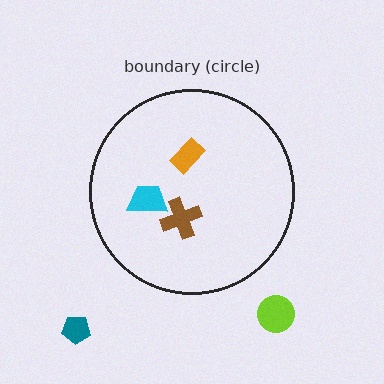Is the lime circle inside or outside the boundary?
Outside.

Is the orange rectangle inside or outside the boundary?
Inside.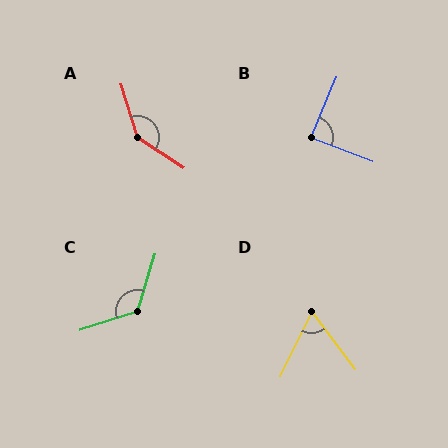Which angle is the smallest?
D, at approximately 62 degrees.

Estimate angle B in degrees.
Approximately 88 degrees.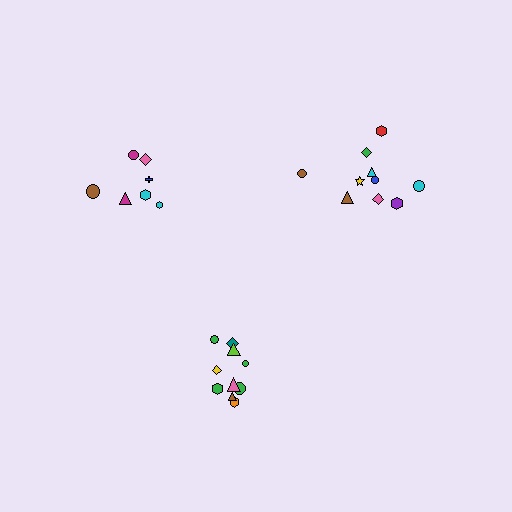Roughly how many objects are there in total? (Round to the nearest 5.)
Roughly 25 objects in total.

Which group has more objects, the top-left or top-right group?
The top-right group.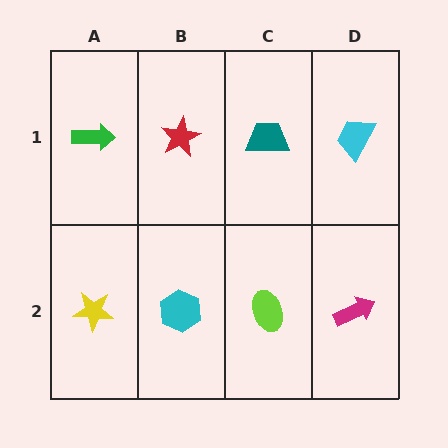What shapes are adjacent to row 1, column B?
A cyan hexagon (row 2, column B), a green arrow (row 1, column A), a teal trapezoid (row 1, column C).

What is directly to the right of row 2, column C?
A magenta arrow.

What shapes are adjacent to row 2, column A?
A green arrow (row 1, column A), a cyan hexagon (row 2, column B).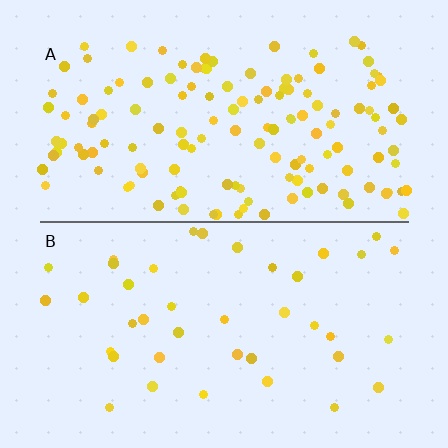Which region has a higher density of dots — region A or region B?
A (the top).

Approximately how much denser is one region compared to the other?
Approximately 3.6× — region A over region B.